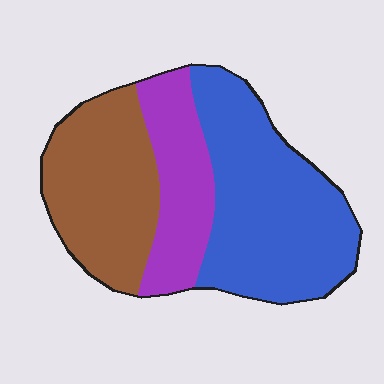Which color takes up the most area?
Blue, at roughly 45%.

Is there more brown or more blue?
Blue.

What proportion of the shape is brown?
Brown covers 33% of the shape.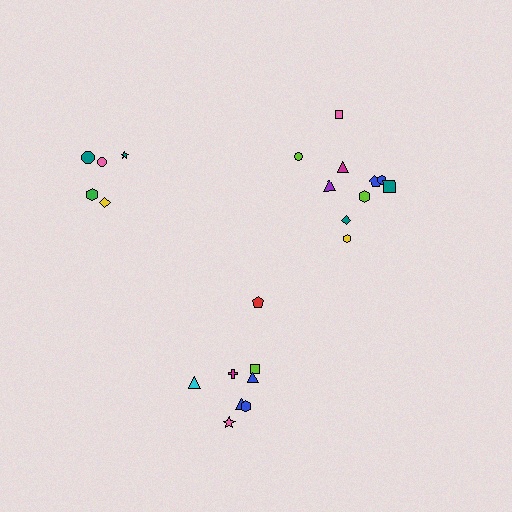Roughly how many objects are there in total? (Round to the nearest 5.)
Roughly 25 objects in total.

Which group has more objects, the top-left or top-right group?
The top-right group.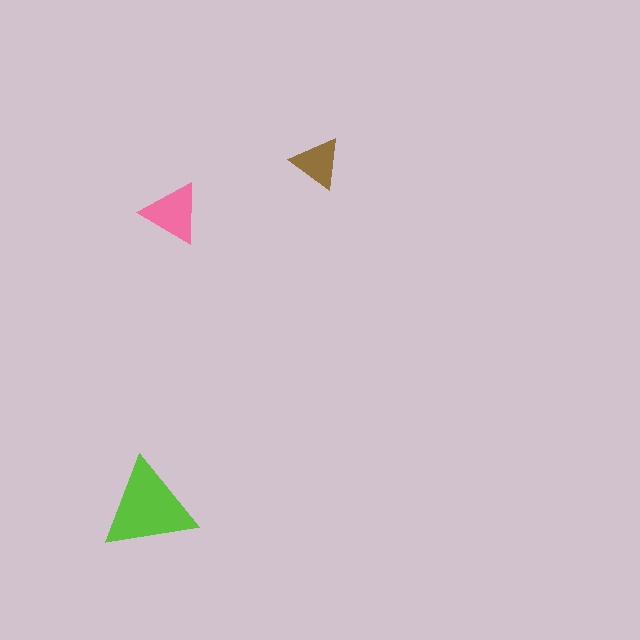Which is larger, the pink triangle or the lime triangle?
The lime one.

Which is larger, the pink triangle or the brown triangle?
The pink one.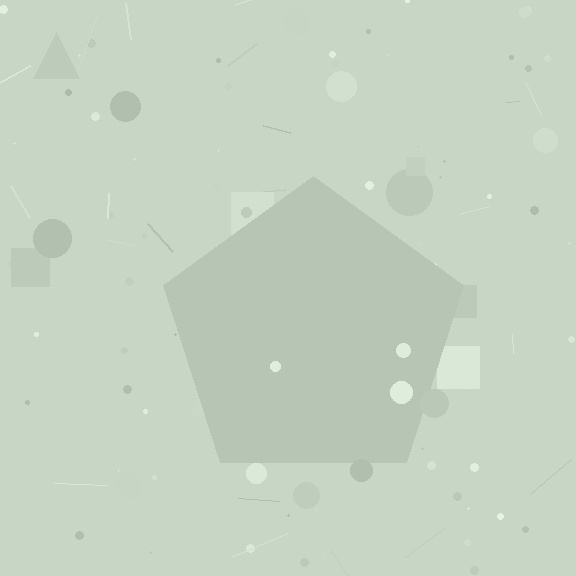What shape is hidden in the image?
A pentagon is hidden in the image.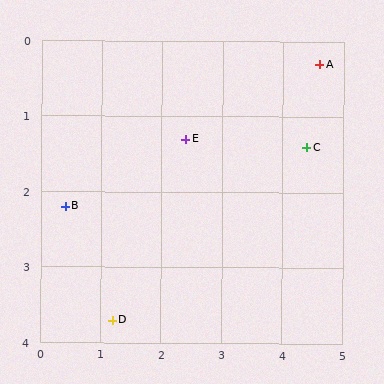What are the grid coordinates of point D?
Point D is at approximately (1.2, 3.7).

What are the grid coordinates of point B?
Point B is at approximately (0.4, 2.2).